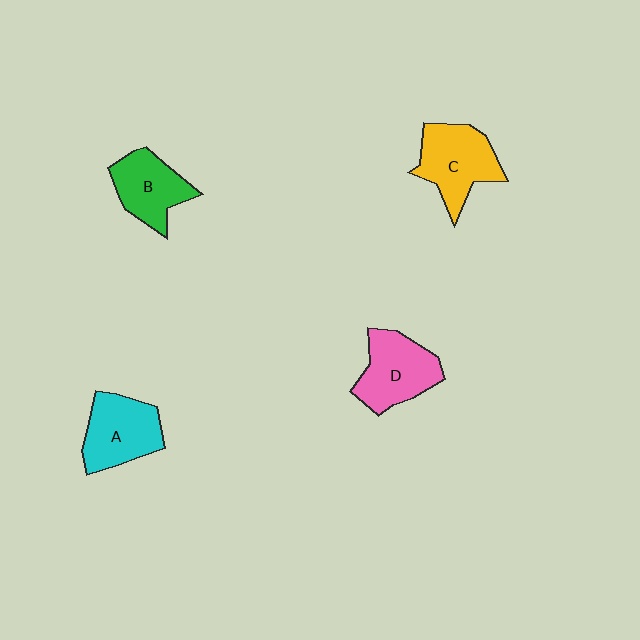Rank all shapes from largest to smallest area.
From largest to smallest: C (yellow), D (pink), A (cyan), B (green).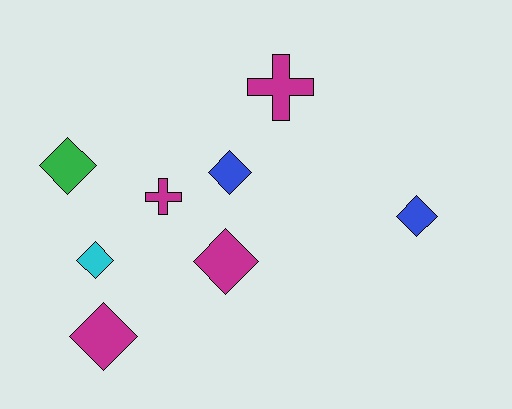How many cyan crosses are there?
There are no cyan crosses.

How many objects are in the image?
There are 8 objects.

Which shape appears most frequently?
Diamond, with 6 objects.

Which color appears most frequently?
Magenta, with 4 objects.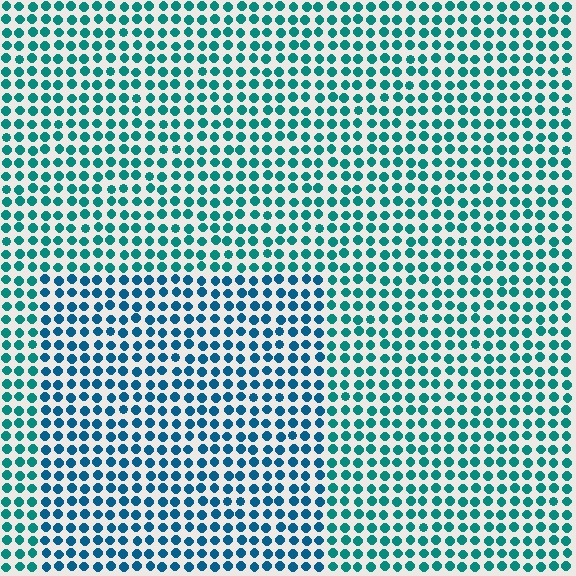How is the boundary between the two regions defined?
The boundary is defined purely by a slight shift in hue (about 26 degrees). Spacing, size, and orientation are identical on both sides.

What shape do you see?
I see a rectangle.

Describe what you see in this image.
The image is filled with small teal elements in a uniform arrangement. A rectangle-shaped region is visible where the elements are tinted to a slightly different hue, forming a subtle color boundary.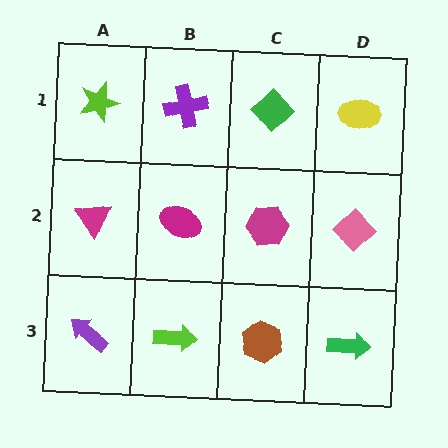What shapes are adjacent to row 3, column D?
A pink diamond (row 2, column D), a brown hexagon (row 3, column C).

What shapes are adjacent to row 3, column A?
A magenta triangle (row 2, column A), a lime arrow (row 3, column B).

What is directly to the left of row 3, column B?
A purple arrow.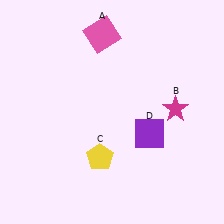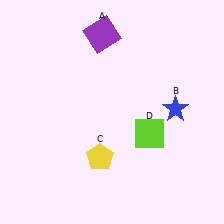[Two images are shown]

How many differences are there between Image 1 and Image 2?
There are 3 differences between the two images.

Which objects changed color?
A changed from pink to purple. B changed from magenta to blue. D changed from purple to lime.